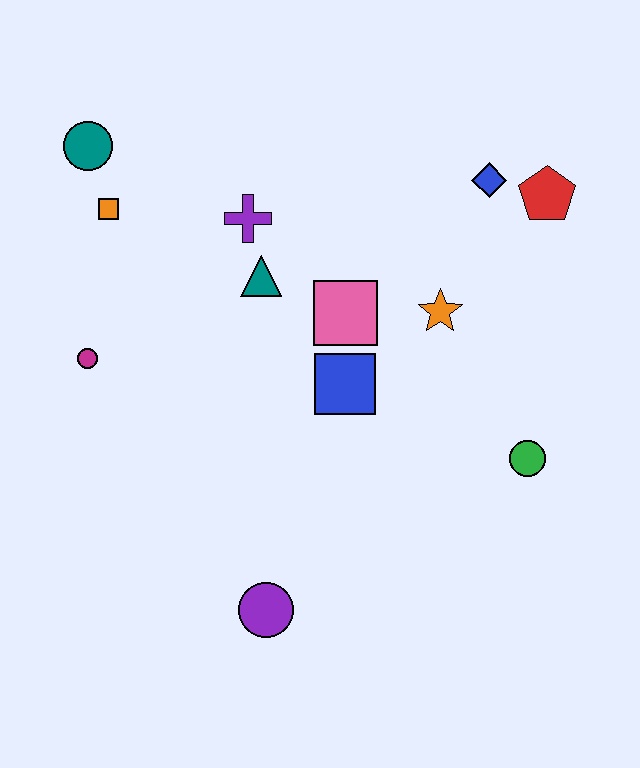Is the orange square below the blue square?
No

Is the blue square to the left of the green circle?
Yes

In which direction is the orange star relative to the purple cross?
The orange star is to the right of the purple cross.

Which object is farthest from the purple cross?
The purple circle is farthest from the purple cross.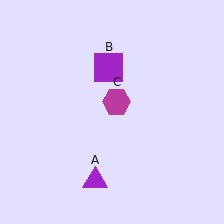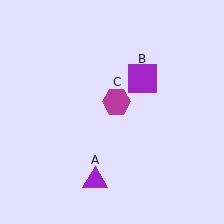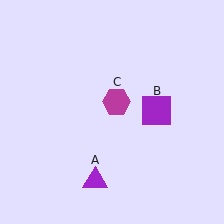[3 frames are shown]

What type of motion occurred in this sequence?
The purple square (object B) rotated clockwise around the center of the scene.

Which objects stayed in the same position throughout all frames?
Purple triangle (object A) and magenta hexagon (object C) remained stationary.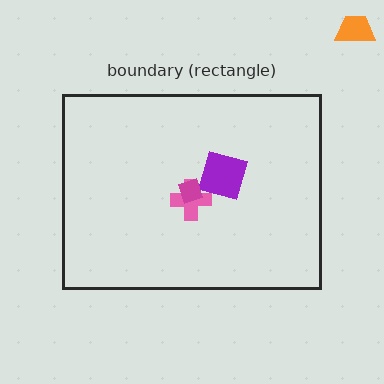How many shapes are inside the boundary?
3 inside, 1 outside.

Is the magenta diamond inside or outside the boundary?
Inside.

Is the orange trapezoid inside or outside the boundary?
Outside.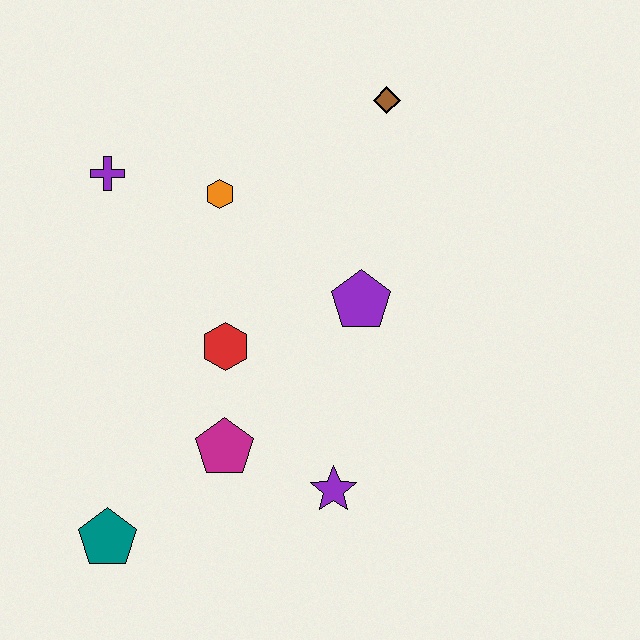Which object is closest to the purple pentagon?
The red hexagon is closest to the purple pentagon.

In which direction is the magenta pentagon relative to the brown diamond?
The magenta pentagon is below the brown diamond.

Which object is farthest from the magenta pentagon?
The brown diamond is farthest from the magenta pentagon.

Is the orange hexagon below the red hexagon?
No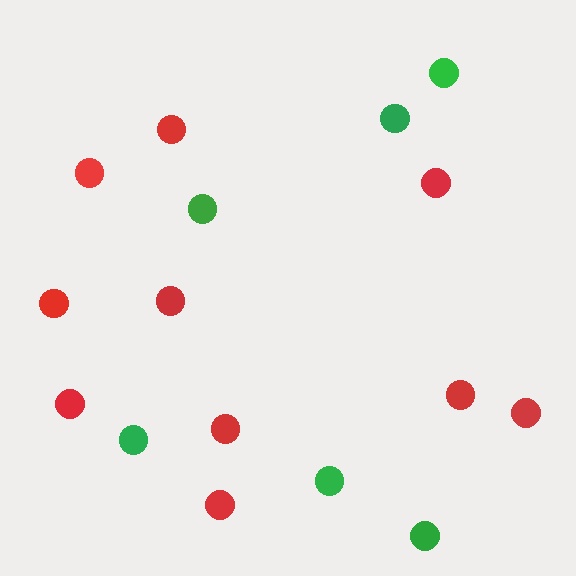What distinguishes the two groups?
There are 2 groups: one group of red circles (10) and one group of green circles (6).